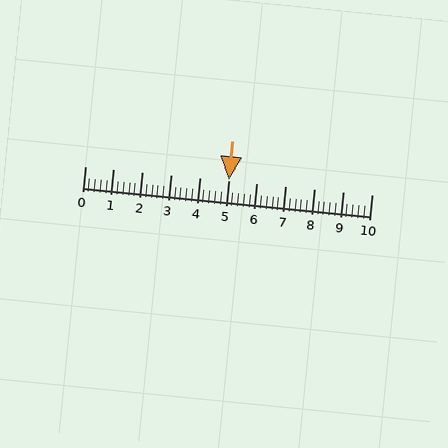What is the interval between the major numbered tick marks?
The major tick marks are spaced 1 units apart.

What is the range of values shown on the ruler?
The ruler shows values from 0 to 10.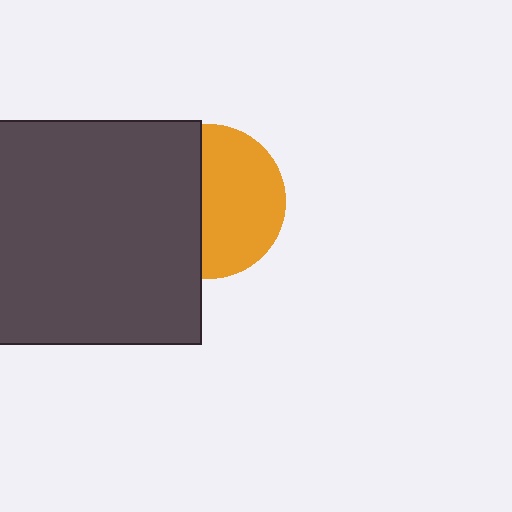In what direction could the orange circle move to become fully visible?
The orange circle could move right. That would shift it out from behind the dark gray square entirely.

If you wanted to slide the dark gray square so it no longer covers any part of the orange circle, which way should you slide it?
Slide it left — that is the most direct way to separate the two shapes.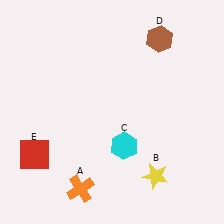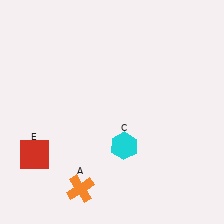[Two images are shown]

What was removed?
The yellow star (B), the brown hexagon (D) were removed in Image 2.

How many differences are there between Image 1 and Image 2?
There are 2 differences between the two images.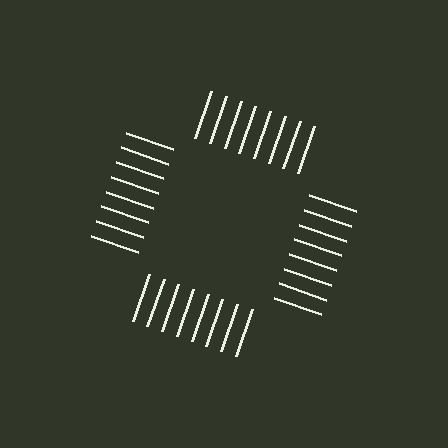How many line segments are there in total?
32 — 8 along each of the 4 edges.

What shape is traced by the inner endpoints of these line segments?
An illusory square — the line segments terminate on its edges but no continuous stroke is drawn.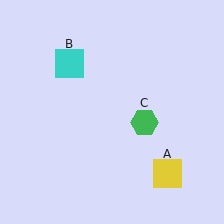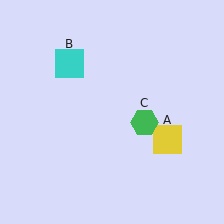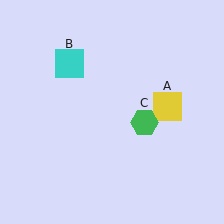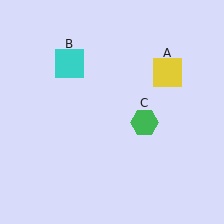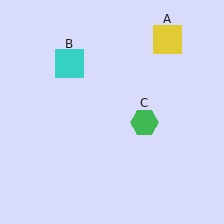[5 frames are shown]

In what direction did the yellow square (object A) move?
The yellow square (object A) moved up.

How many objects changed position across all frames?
1 object changed position: yellow square (object A).